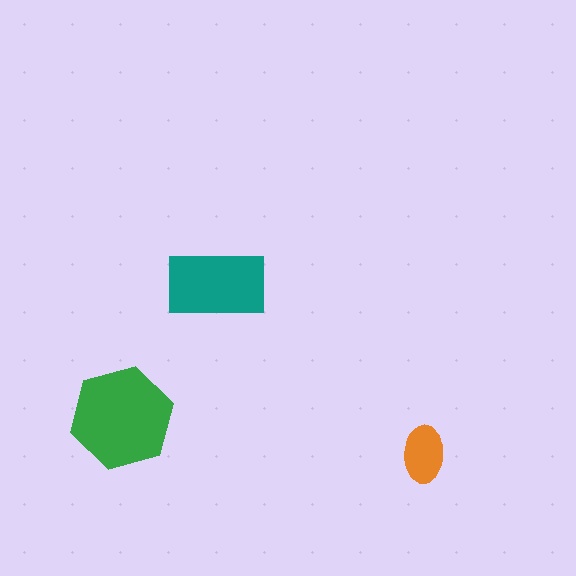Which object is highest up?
The teal rectangle is topmost.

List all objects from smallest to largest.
The orange ellipse, the teal rectangle, the green hexagon.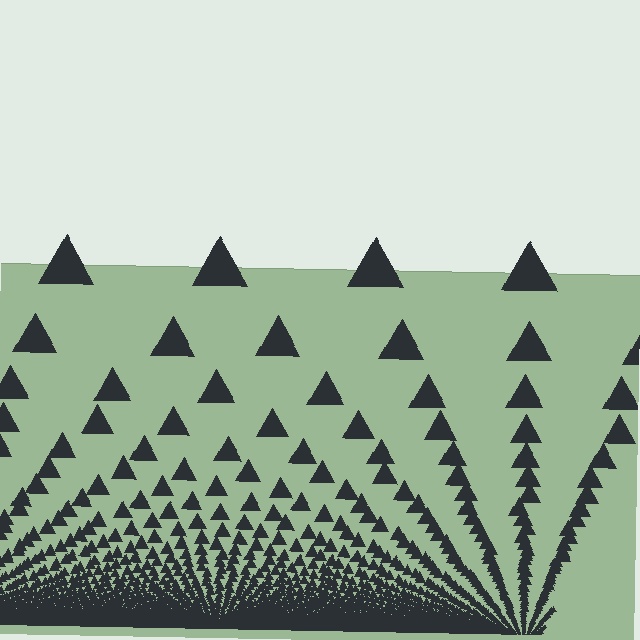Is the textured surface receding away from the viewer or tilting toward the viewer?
The surface appears to tilt toward the viewer. Texture elements get larger and sparser toward the top.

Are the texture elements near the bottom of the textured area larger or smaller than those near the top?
Smaller. The gradient is inverted — elements near the bottom are smaller and denser.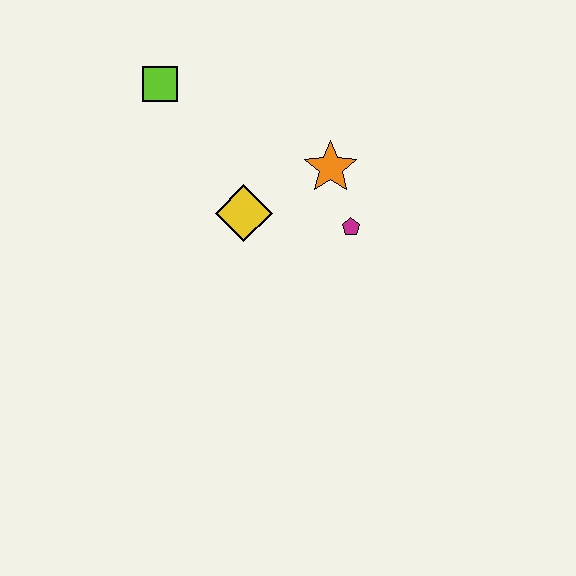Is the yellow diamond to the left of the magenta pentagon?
Yes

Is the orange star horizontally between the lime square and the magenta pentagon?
Yes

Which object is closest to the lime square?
The yellow diamond is closest to the lime square.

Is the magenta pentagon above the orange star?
No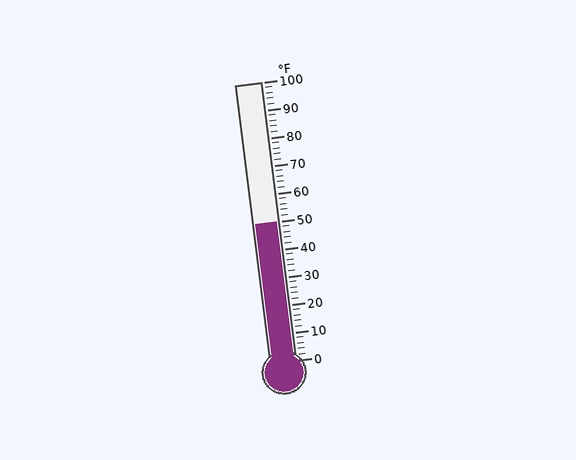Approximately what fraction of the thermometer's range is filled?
The thermometer is filled to approximately 50% of its range.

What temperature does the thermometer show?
The thermometer shows approximately 50°F.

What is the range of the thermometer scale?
The thermometer scale ranges from 0°F to 100°F.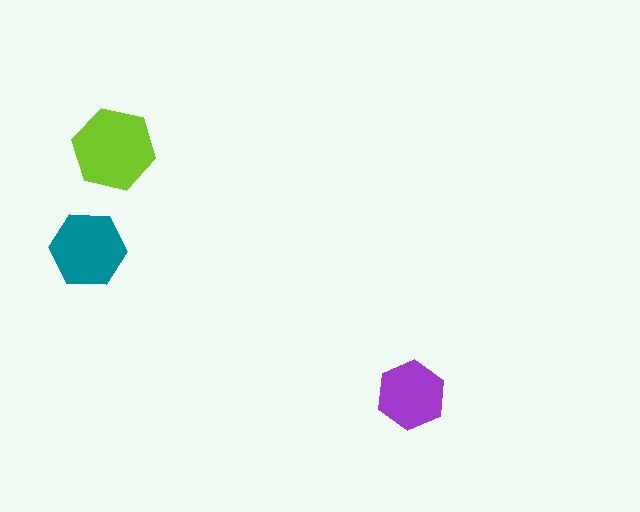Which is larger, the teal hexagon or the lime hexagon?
The lime one.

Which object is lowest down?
The purple hexagon is bottommost.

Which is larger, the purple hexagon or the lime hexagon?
The lime one.